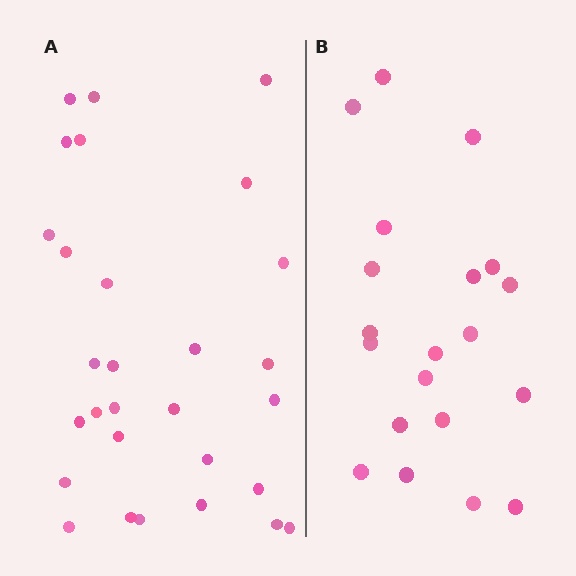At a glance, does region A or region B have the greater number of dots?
Region A (the left region) has more dots.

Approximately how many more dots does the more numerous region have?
Region A has roughly 8 or so more dots than region B.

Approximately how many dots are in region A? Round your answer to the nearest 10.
About 30 dots. (The exact count is 29, which rounds to 30.)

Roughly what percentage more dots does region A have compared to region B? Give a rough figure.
About 45% more.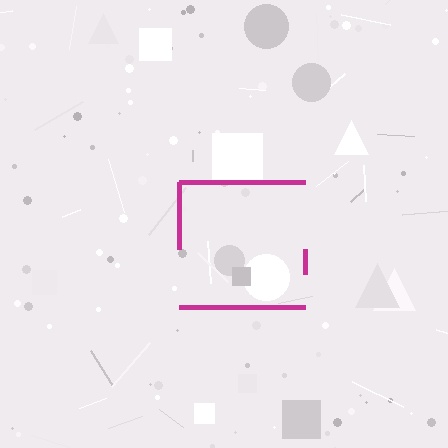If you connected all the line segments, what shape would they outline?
They would outline a square.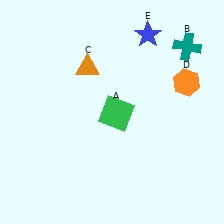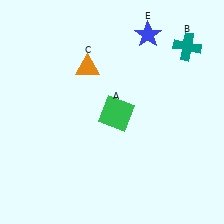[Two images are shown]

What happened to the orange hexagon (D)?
The orange hexagon (D) was removed in Image 2. It was in the top-right area of Image 1.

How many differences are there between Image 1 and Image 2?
There is 1 difference between the two images.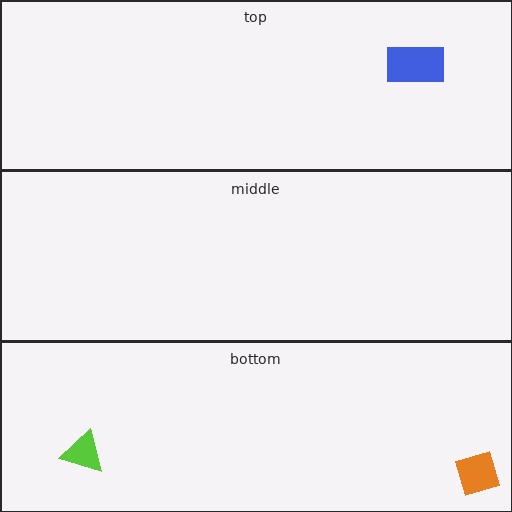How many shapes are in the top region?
1.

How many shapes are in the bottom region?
2.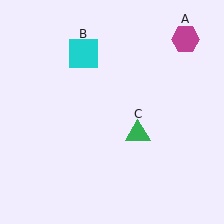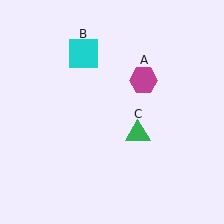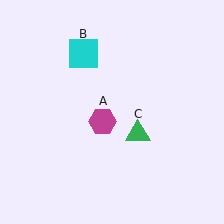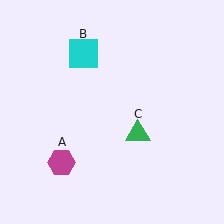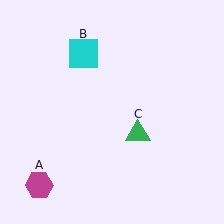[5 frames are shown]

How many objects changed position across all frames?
1 object changed position: magenta hexagon (object A).